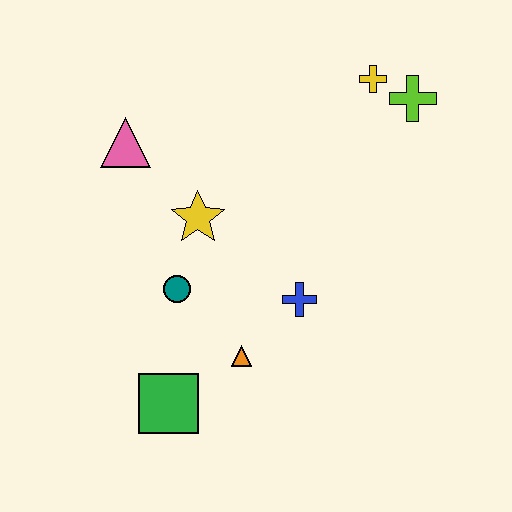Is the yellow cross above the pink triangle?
Yes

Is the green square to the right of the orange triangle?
No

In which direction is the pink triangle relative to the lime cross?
The pink triangle is to the left of the lime cross.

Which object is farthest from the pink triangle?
The lime cross is farthest from the pink triangle.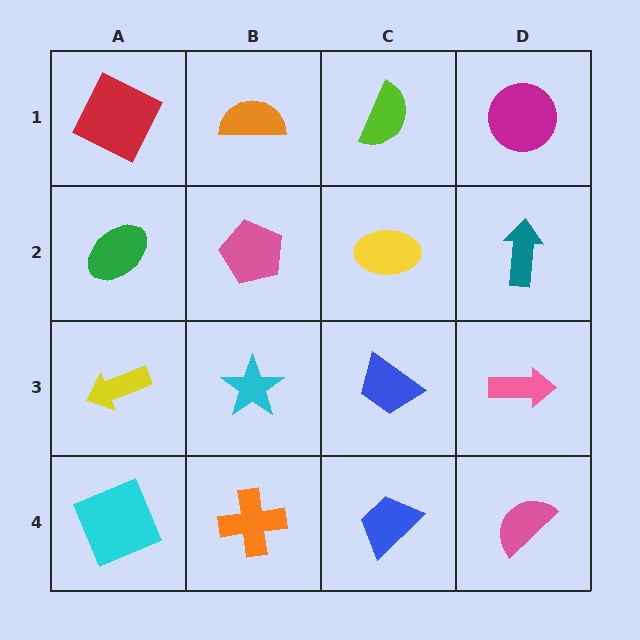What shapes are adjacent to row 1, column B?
A pink pentagon (row 2, column B), a red square (row 1, column A), a lime semicircle (row 1, column C).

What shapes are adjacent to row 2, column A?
A red square (row 1, column A), a yellow arrow (row 3, column A), a pink pentagon (row 2, column B).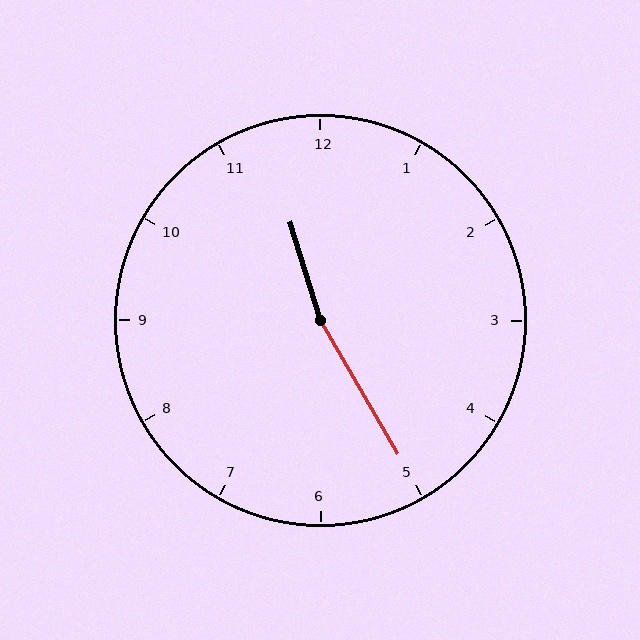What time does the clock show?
11:25.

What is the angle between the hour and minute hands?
Approximately 168 degrees.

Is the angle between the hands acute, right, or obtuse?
It is obtuse.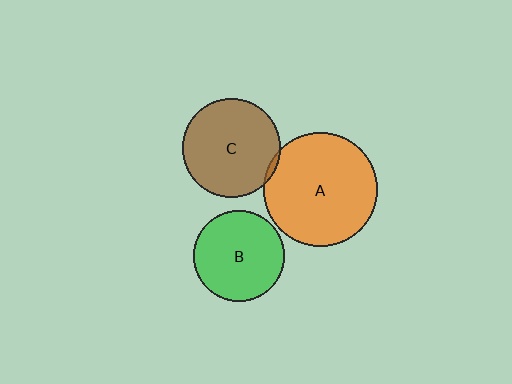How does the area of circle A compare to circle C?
Approximately 1.3 times.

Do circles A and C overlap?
Yes.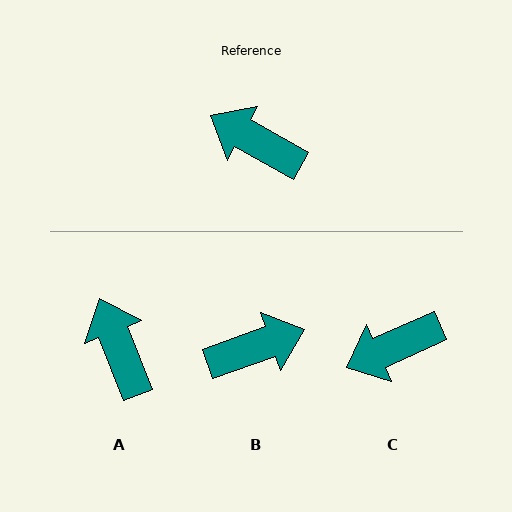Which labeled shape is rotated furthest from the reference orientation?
B, about 131 degrees away.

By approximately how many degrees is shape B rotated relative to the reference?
Approximately 131 degrees clockwise.